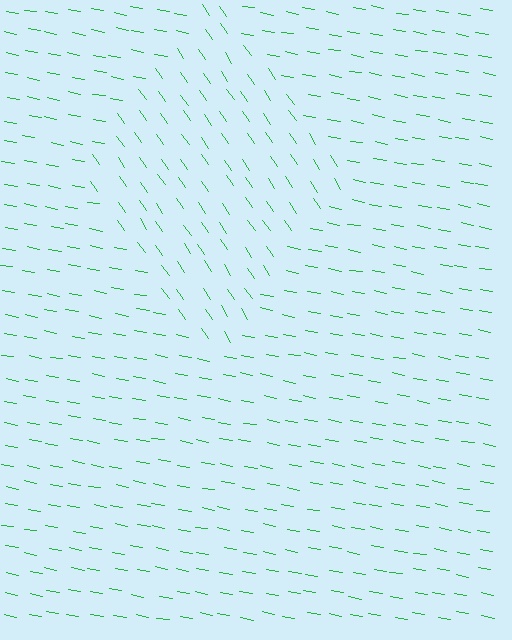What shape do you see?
I see a diamond.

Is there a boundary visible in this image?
Yes, there is a texture boundary formed by a change in line orientation.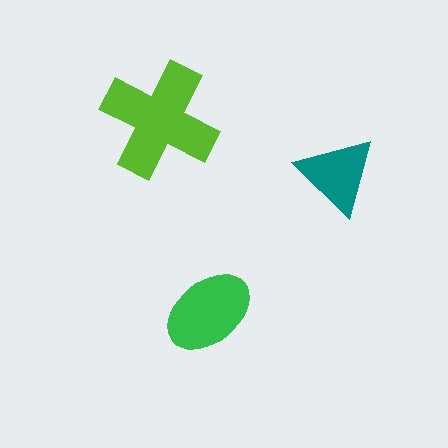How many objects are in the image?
There are 3 objects in the image.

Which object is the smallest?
The teal triangle.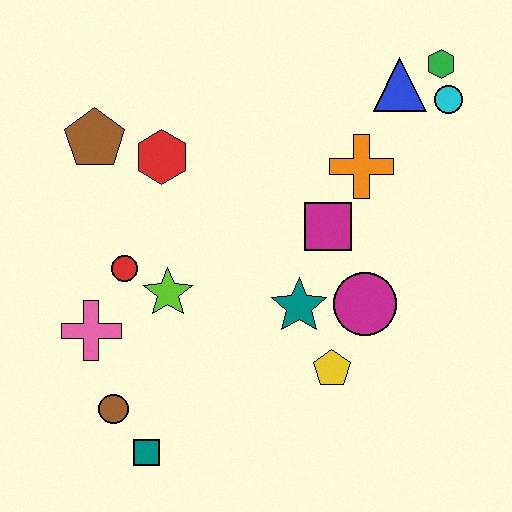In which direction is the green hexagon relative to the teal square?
The green hexagon is above the teal square.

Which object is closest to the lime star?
The red circle is closest to the lime star.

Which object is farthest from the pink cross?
The green hexagon is farthest from the pink cross.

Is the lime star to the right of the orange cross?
No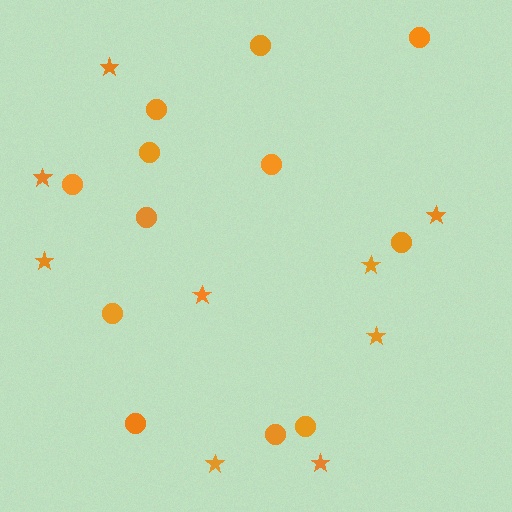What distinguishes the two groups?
There are 2 groups: one group of circles (12) and one group of stars (9).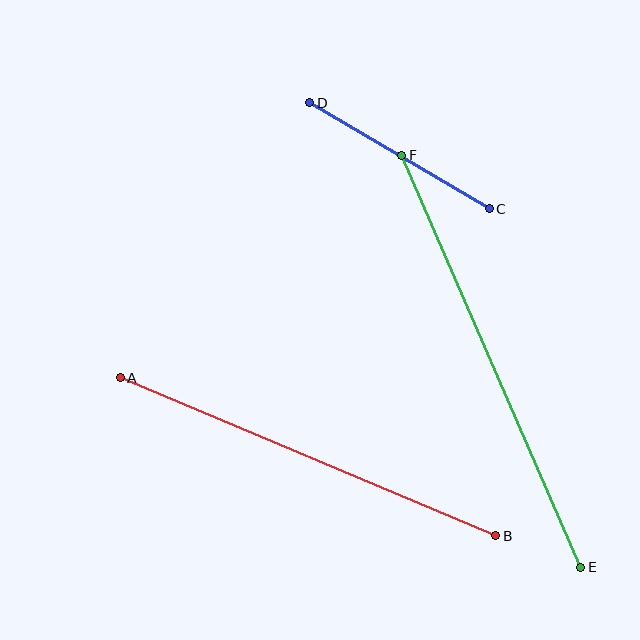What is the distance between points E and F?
The distance is approximately 449 pixels.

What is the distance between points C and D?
The distance is approximately 208 pixels.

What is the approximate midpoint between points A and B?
The midpoint is at approximately (308, 457) pixels.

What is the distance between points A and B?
The distance is approximately 407 pixels.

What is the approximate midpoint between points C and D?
The midpoint is at approximately (399, 156) pixels.